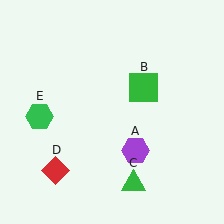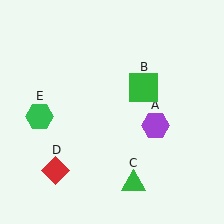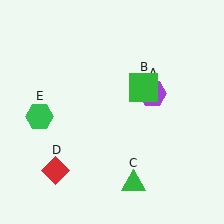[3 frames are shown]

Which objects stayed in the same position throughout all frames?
Green square (object B) and green triangle (object C) and red diamond (object D) and green hexagon (object E) remained stationary.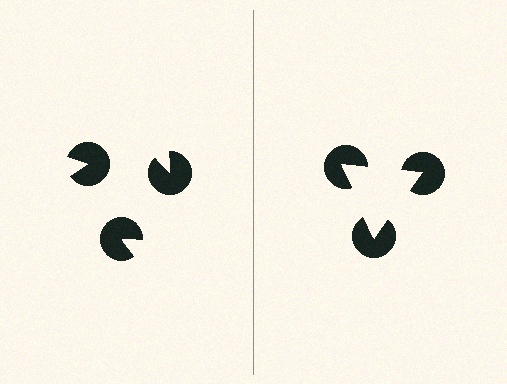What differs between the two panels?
The pac-man discs are positioned identically on both sides; only the wedge orientations differ. On the right they align to a triangle; on the left they are misaligned.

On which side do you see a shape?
An illusory triangle appears on the right side. On the left side the wedge cuts are rotated, so no coherent shape forms.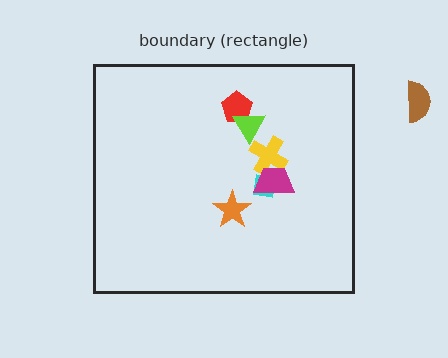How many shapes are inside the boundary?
6 inside, 1 outside.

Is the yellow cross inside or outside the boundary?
Inside.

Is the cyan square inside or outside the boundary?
Inside.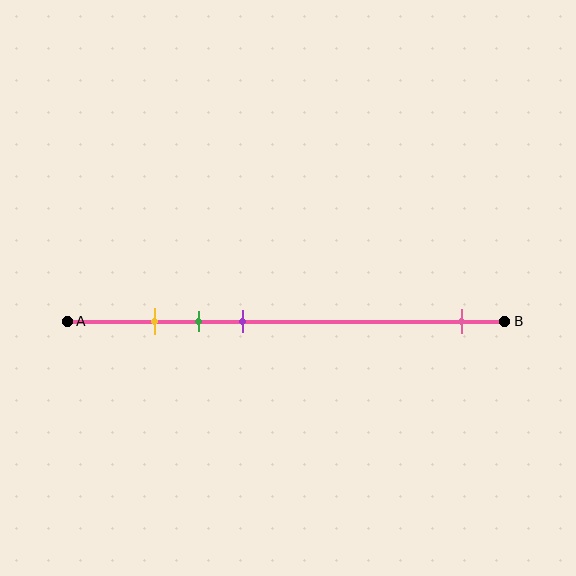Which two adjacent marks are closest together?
The yellow and green marks are the closest adjacent pair.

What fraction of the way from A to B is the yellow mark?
The yellow mark is approximately 20% (0.2) of the way from A to B.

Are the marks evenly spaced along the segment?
No, the marks are not evenly spaced.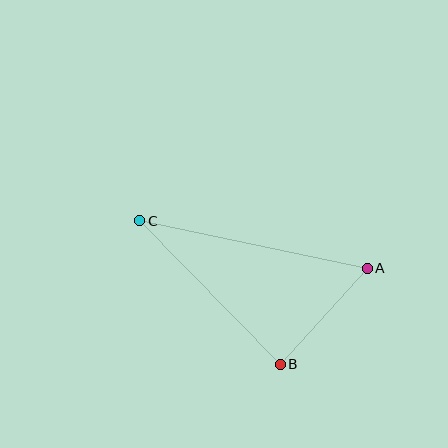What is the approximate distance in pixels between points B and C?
The distance between B and C is approximately 201 pixels.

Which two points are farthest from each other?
Points A and C are farthest from each other.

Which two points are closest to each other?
Points A and B are closest to each other.